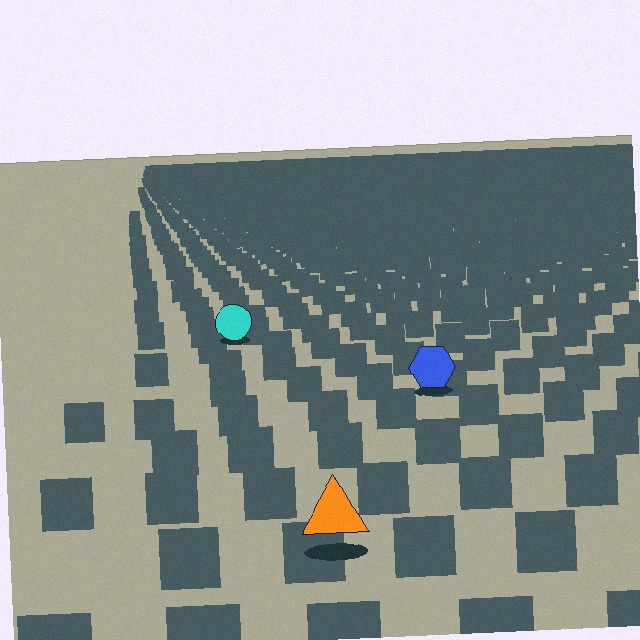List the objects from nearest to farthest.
From nearest to farthest: the orange triangle, the blue hexagon, the cyan circle.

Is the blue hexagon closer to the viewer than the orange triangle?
No. The orange triangle is closer — you can tell from the texture gradient: the ground texture is coarser near it.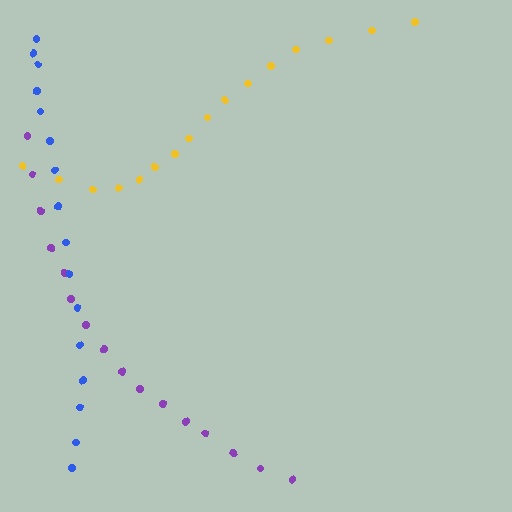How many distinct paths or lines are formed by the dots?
There are 3 distinct paths.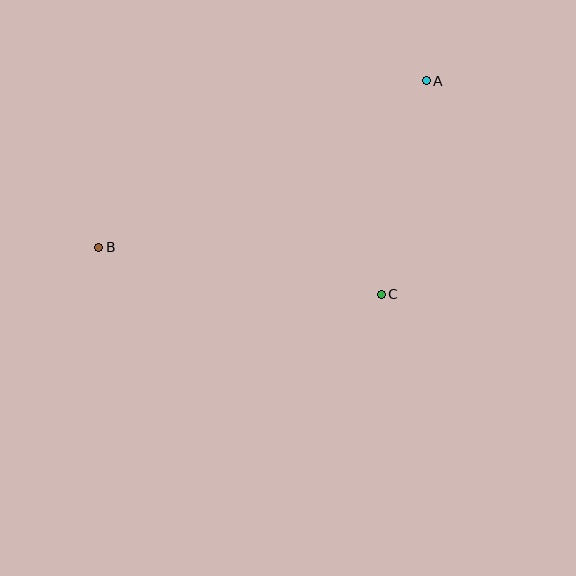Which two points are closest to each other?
Points A and C are closest to each other.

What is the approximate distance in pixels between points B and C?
The distance between B and C is approximately 286 pixels.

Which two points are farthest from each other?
Points A and B are farthest from each other.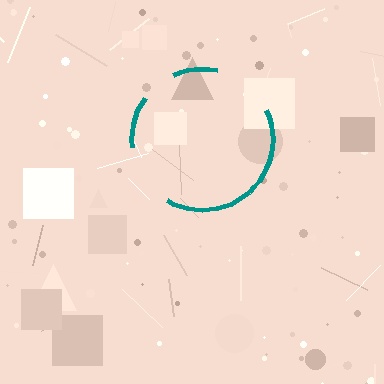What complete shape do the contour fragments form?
The contour fragments form a circle.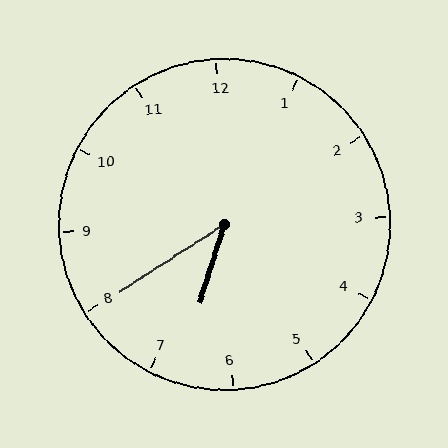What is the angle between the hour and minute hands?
Approximately 40 degrees.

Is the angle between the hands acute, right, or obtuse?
It is acute.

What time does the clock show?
6:40.